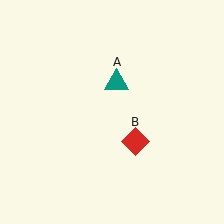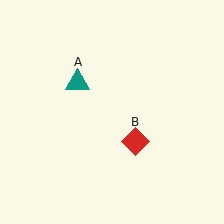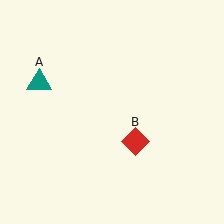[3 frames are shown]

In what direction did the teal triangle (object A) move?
The teal triangle (object A) moved left.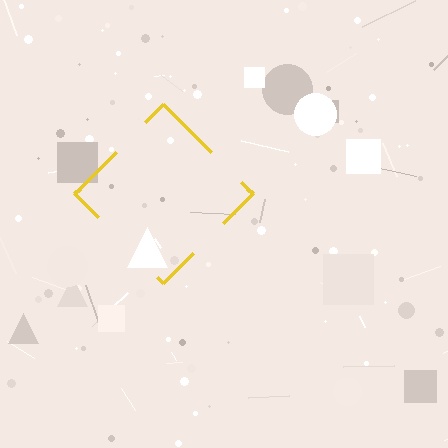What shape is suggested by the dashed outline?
The dashed outline suggests a diamond.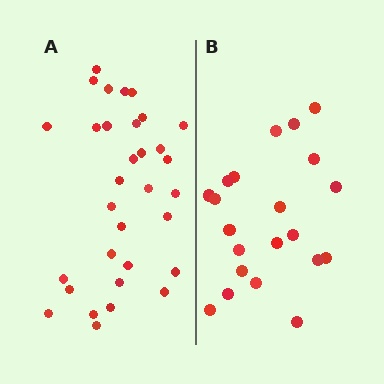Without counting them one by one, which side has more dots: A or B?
Region A (the left region) has more dots.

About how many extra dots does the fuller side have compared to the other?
Region A has roughly 12 or so more dots than region B.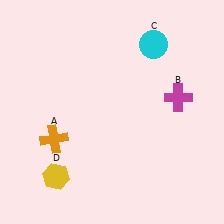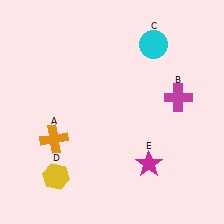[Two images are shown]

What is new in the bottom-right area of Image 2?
A magenta star (E) was added in the bottom-right area of Image 2.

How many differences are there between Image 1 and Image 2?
There is 1 difference between the two images.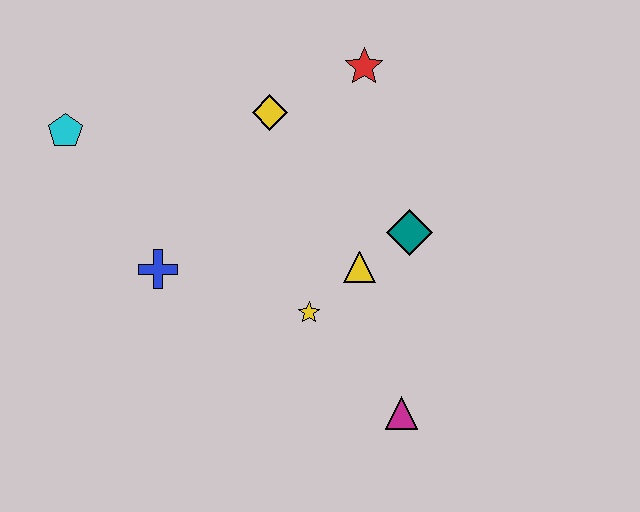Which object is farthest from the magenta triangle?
The cyan pentagon is farthest from the magenta triangle.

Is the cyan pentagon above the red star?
No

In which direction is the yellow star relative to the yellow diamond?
The yellow star is below the yellow diamond.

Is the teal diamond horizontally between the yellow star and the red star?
No